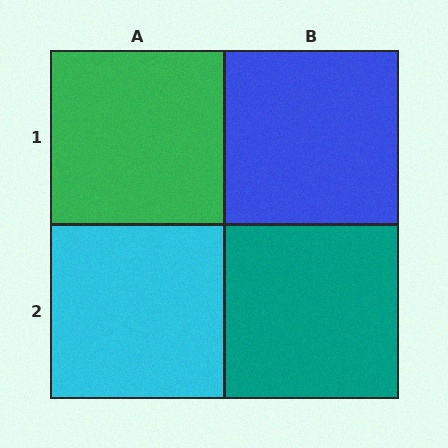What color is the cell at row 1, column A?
Green.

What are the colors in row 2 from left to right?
Cyan, teal.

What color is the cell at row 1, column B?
Blue.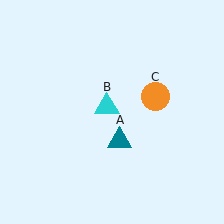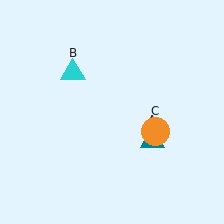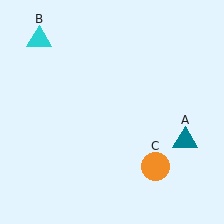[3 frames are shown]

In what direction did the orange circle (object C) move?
The orange circle (object C) moved down.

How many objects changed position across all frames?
3 objects changed position: teal triangle (object A), cyan triangle (object B), orange circle (object C).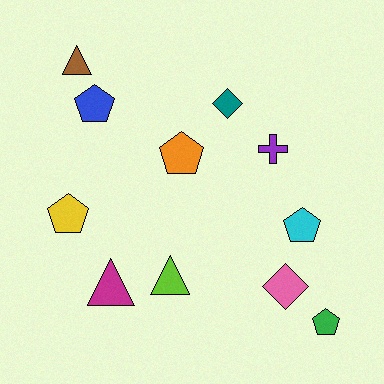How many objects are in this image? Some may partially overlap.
There are 11 objects.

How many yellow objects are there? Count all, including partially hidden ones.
There is 1 yellow object.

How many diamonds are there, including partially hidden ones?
There are 2 diamonds.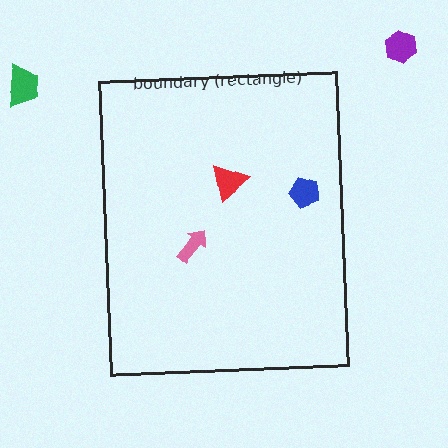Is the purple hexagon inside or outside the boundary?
Outside.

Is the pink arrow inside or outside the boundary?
Inside.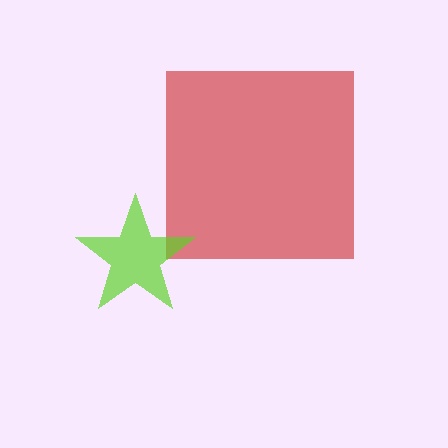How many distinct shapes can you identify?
There are 2 distinct shapes: a red square, a lime star.